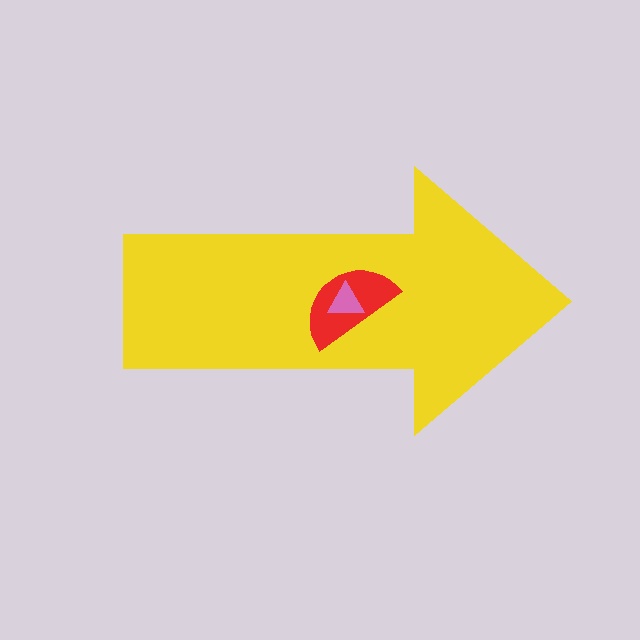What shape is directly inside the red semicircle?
The pink triangle.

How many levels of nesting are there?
3.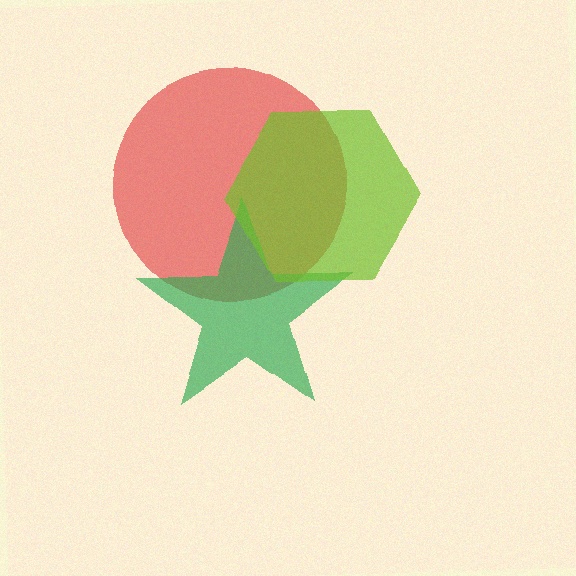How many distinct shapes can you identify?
There are 3 distinct shapes: a red circle, a green star, a lime hexagon.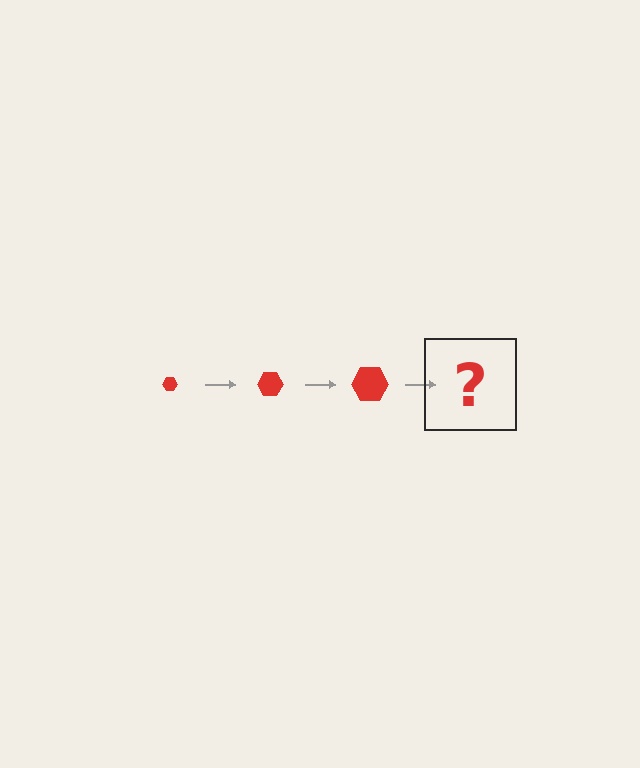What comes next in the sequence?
The next element should be a red hexagon, larger than the previous one.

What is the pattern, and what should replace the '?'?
The pattern is that the hexagon gets progressively larger each step. The '?' should be a red hexagon, larger than the previous one.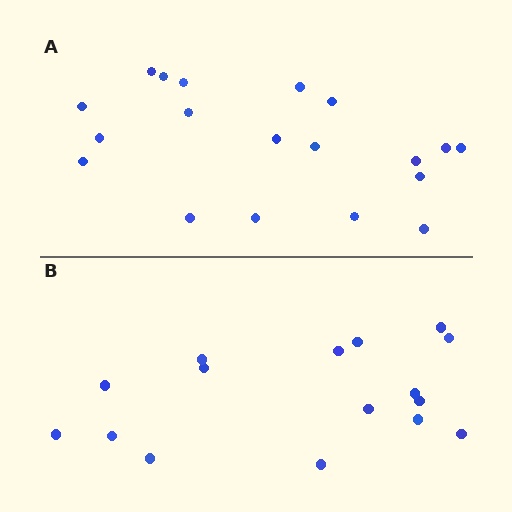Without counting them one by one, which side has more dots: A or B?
Region A (the top region) has more dots.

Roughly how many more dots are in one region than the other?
Region A has just a few more — roughly 2 or 3 more dots than region B.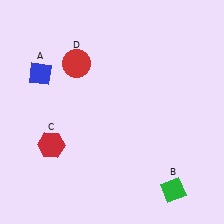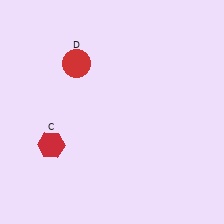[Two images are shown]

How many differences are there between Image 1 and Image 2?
There are 2 differences between the two images.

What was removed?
The green diamond (B), the blue diamond (A) were removed in Image 2.